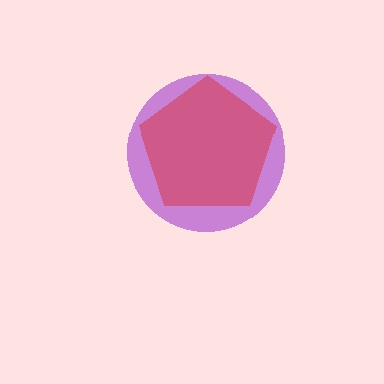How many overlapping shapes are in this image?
There are 2 overlapping shapes in the image.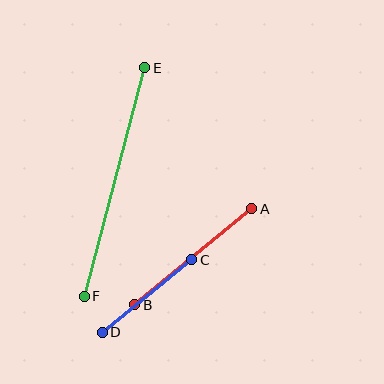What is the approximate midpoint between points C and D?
The midpoint is at approximately (147, 296) pixels.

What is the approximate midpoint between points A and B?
The midpoint is at approximately (193, 257) pixels.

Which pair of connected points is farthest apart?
Points E and F are farthest apart.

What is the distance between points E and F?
The distance is approximately 236 pixels.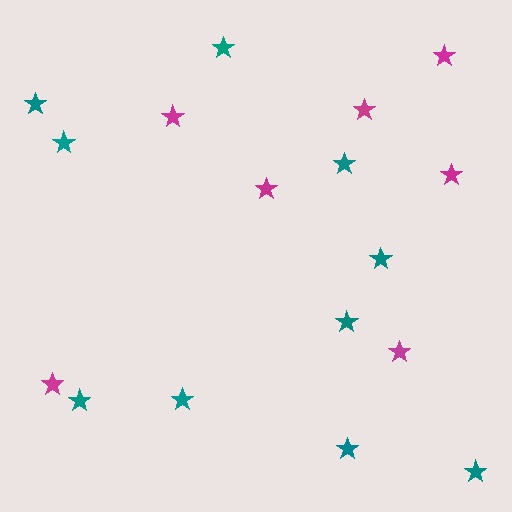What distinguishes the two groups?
There are 2 groups: one group of teal stars (10) and one group of magenta stars (7).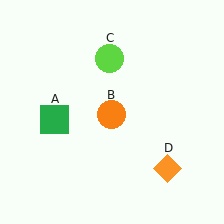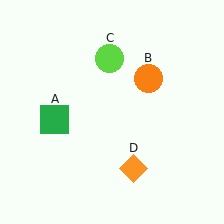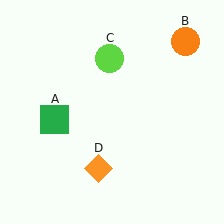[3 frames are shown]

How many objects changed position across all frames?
2 objects changed position: orange circle (object B), orange diamond (object D).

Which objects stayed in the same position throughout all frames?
Green square (object A) and lime circle (object C) remained stationary.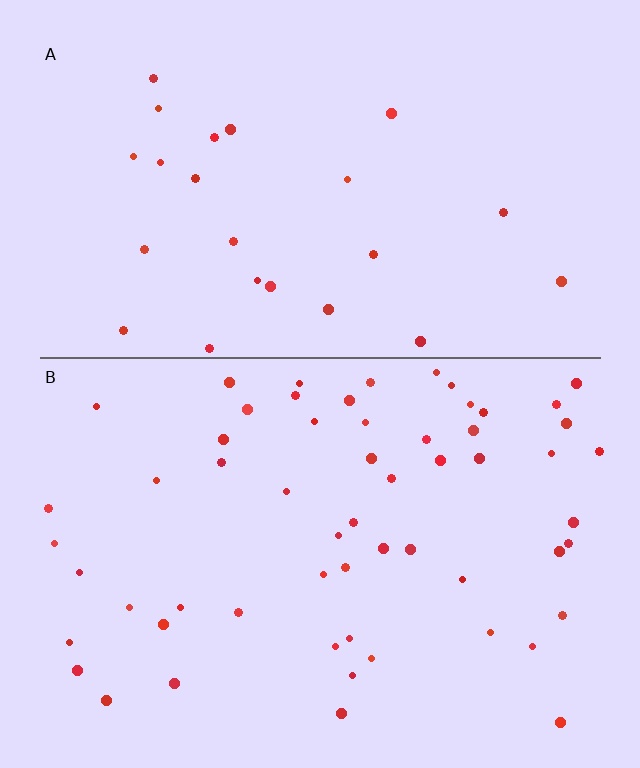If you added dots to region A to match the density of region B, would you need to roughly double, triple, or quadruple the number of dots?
Approximately double.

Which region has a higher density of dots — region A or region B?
B (the bottom).